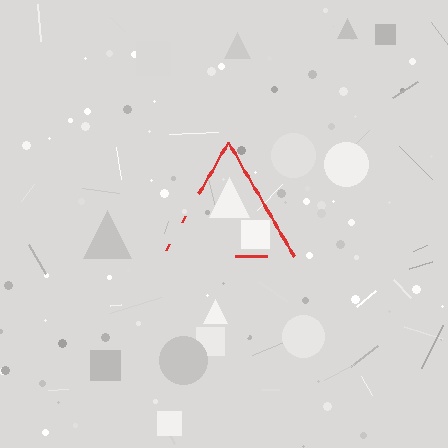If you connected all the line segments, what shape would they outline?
They would outline a triangle.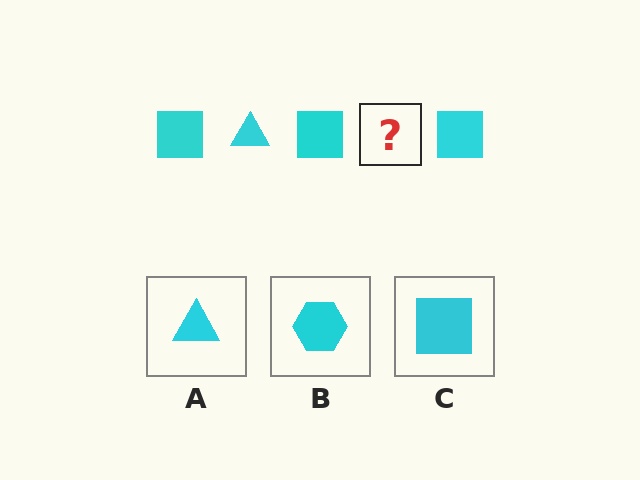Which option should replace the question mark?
Option A.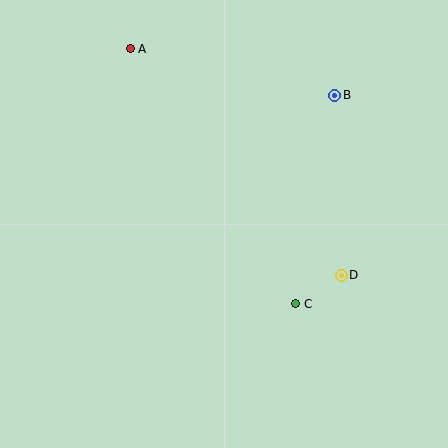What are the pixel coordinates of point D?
Point D is at (341, 275).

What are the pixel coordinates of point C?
Point C is at (296, 304).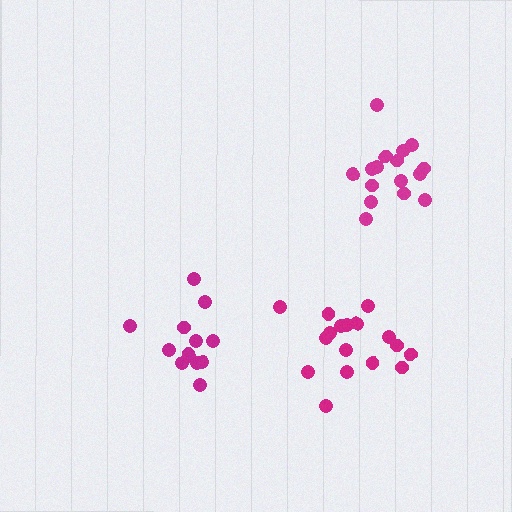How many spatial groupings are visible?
There are 3 spatial groupings.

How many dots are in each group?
Group 1: 16 dots, Group 2: 13 dots, Group 3: 17 dots (46 total).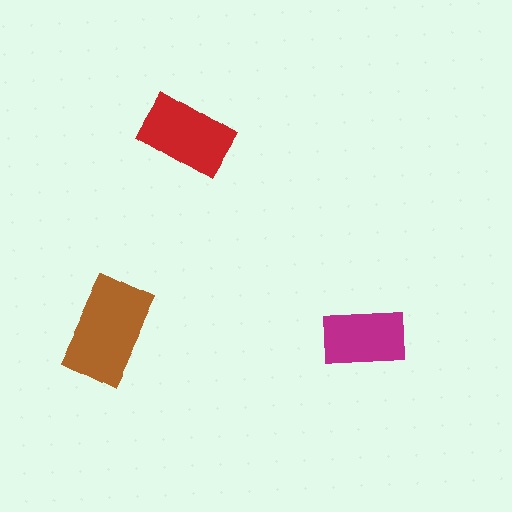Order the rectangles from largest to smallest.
the brown one, the red one, the magenta one.